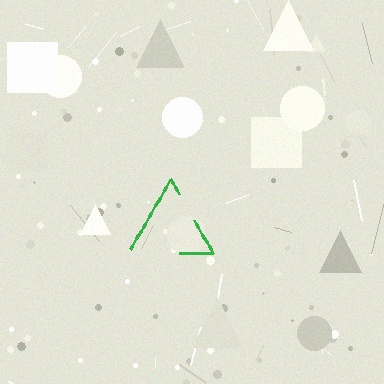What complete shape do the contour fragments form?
The contour fragments form a triangle.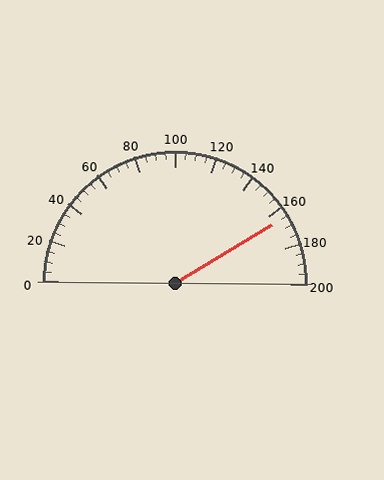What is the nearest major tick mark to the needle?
The nearest major tick mark is 160.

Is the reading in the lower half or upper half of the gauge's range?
The reading is in the upper half of the range (0 to 200).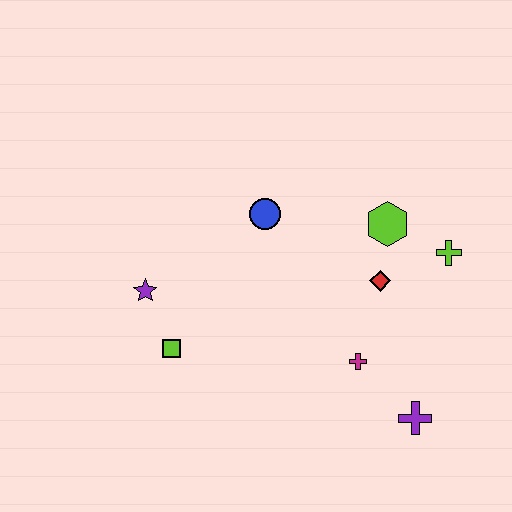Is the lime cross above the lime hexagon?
No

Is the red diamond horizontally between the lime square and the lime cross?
Yes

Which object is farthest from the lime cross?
The purple star is farthest from the lime cross.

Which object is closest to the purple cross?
The magenta cross is closest to the purple cross.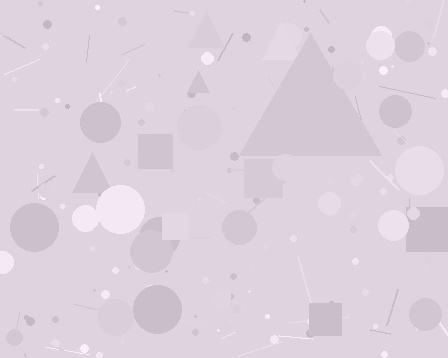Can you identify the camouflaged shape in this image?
The camouflaged shape is a triangle.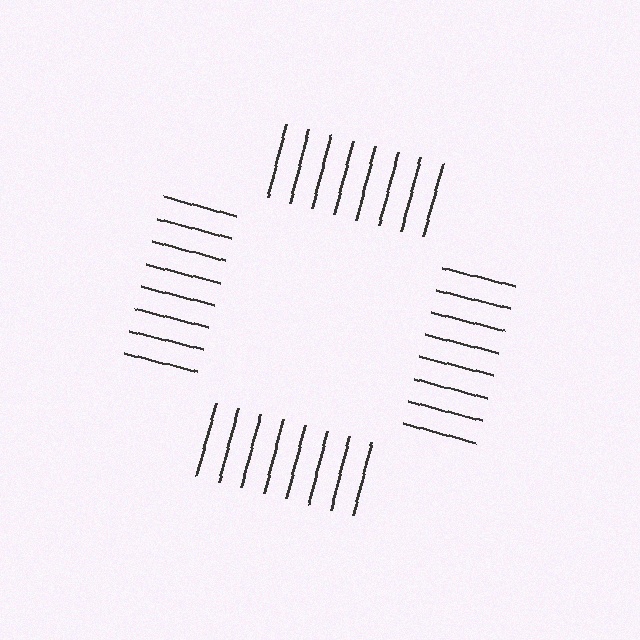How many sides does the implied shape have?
4 sides — the line-ends trace a square.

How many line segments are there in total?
32 — 8 along each of the 4 edges.